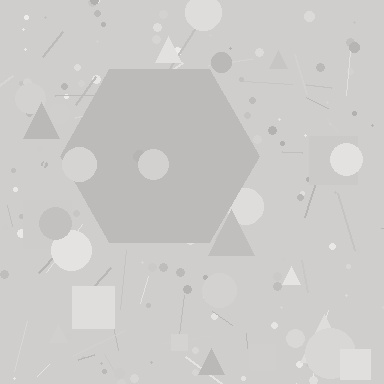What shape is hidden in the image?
A hexagon is hidden in the image.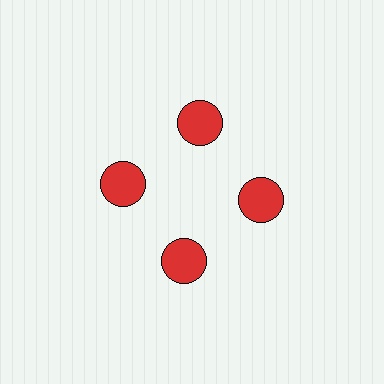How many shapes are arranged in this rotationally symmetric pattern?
There are 4 shapes, arranged in 4 groups of 1.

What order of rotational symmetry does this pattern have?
This pattern has 4-fold rotational symmetry.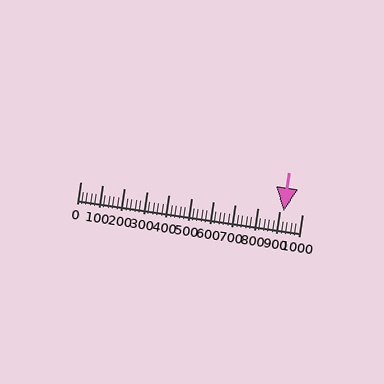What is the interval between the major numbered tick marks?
The major tick marks are spaced 100 units apart.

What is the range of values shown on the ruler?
The ruler shows values from 0 to 1000.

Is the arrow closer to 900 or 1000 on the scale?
The arrow is closer to 900.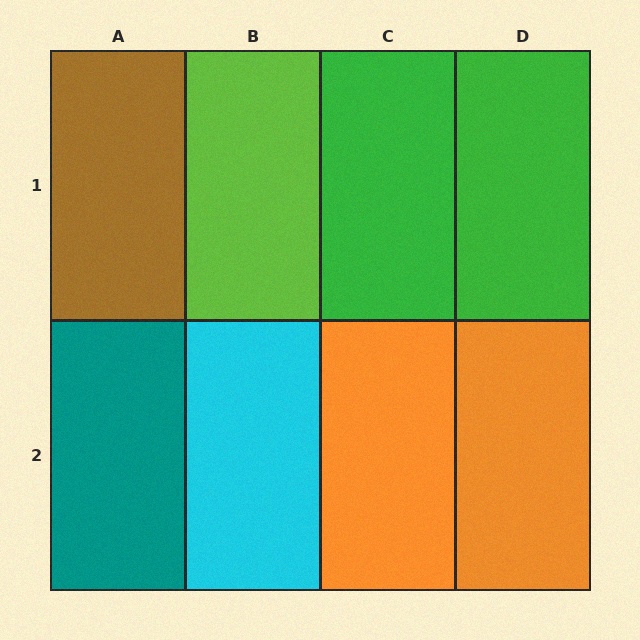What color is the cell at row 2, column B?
Cyan.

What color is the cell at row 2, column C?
Orange.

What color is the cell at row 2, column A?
Teal.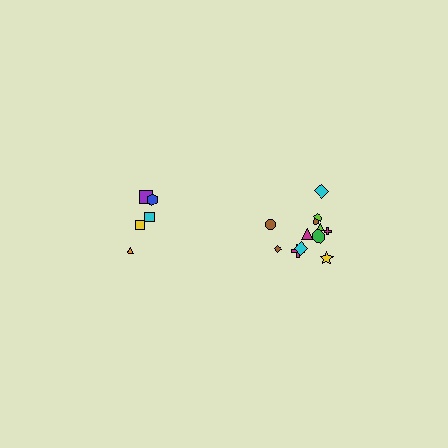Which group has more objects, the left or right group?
The right group.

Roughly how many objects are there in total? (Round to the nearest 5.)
Roughly 15 objects in total.